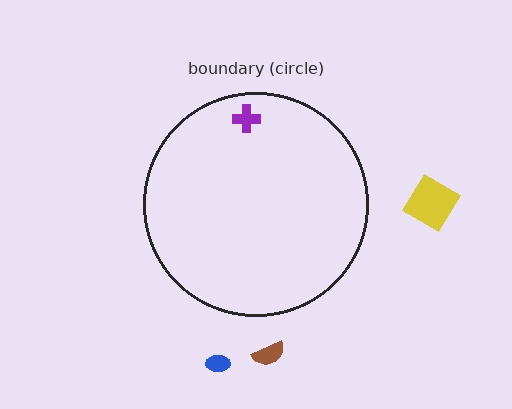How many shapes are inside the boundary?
1 inside, 3 outside.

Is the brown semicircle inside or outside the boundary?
Outside.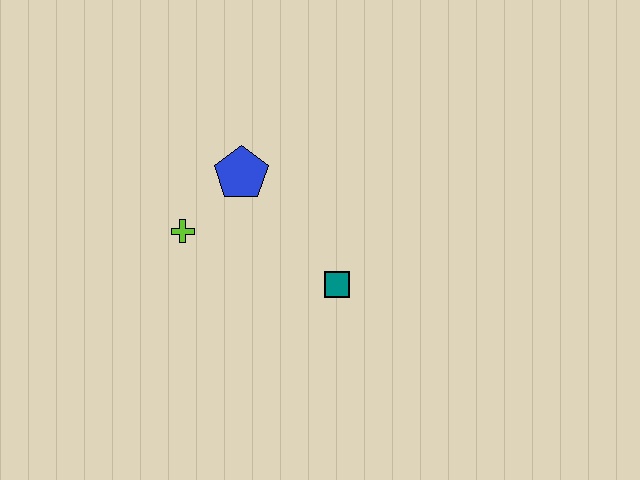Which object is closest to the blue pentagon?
The lime cross is closest to the blue pentagon.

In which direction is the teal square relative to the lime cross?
The teal square is to the right of the lime cross.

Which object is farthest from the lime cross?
The teal square is farthest from the lime cross.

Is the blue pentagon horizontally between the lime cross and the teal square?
Yes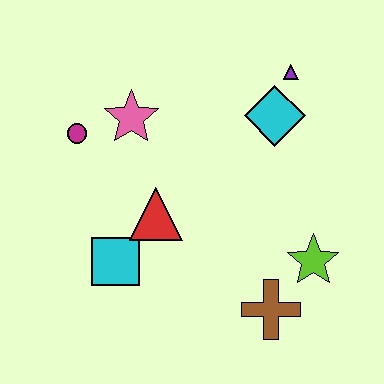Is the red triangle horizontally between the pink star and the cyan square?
No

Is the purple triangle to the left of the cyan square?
No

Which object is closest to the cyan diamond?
The purple triangle is closest to the cyan diamond.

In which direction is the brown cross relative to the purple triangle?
The brown cross is below the purple triangle.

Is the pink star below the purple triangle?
Yes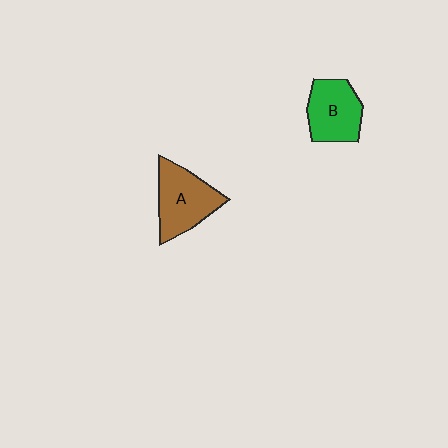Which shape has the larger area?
Shape A (brown).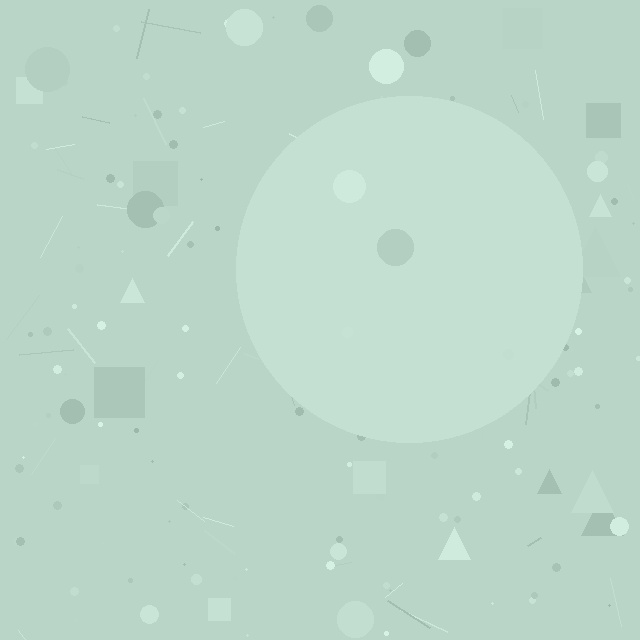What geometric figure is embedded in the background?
A circle is embedded in the background.